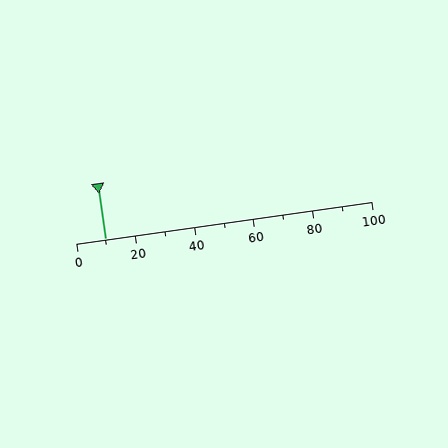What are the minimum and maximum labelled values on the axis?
The axis runs from 0 to 100.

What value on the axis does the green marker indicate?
The marker indicates approximately 10.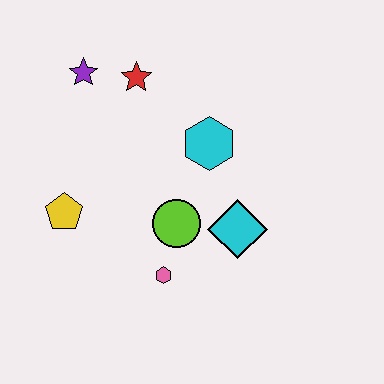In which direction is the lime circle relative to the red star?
The lime circle is below the red star.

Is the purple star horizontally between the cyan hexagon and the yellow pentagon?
Yes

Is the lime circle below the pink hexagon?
No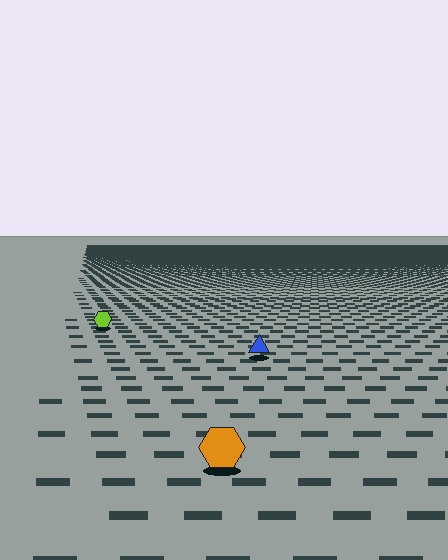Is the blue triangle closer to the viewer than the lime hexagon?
Yes. The blue triangle is closer — you can tell from the texture gradient: the ground texture is coarser near it.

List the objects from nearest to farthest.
From nearest to farthest: the orange hexagon, the blue triangle, the lime hexagon.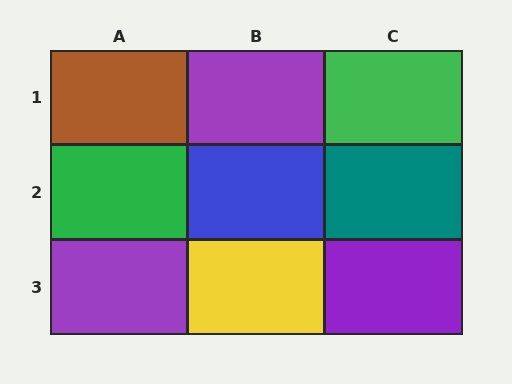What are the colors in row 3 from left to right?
Purple, yellow, purple.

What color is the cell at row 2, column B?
Blue.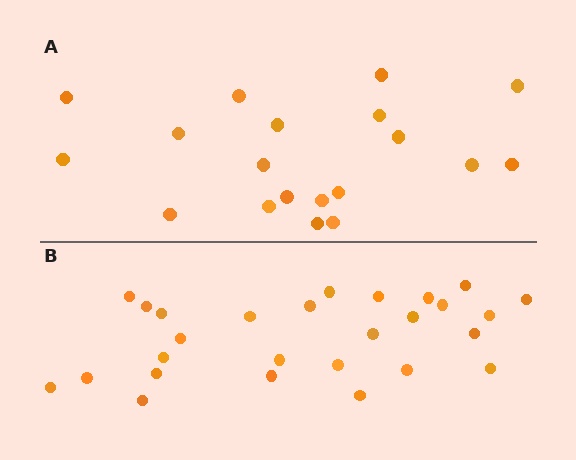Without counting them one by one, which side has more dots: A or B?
Region B (the bottom region) has more dots.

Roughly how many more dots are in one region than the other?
Region B has roughly 8 or so more dots than region A.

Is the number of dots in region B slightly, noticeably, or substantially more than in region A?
Region B has noticeably more, but not dramatically so. The ratio is roughly 1.4 to 1.